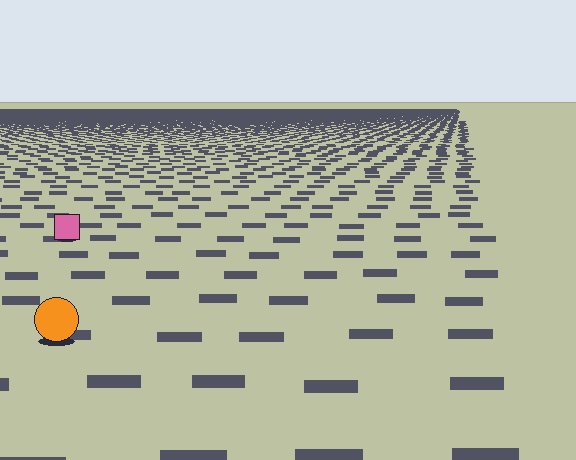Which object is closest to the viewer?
The orange circle is closest. The texture marks near it are larger and more spread out.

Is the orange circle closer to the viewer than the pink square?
Yes. The orange circle is closer — you can tell from the texture gradient: the ground texture is coarser near it.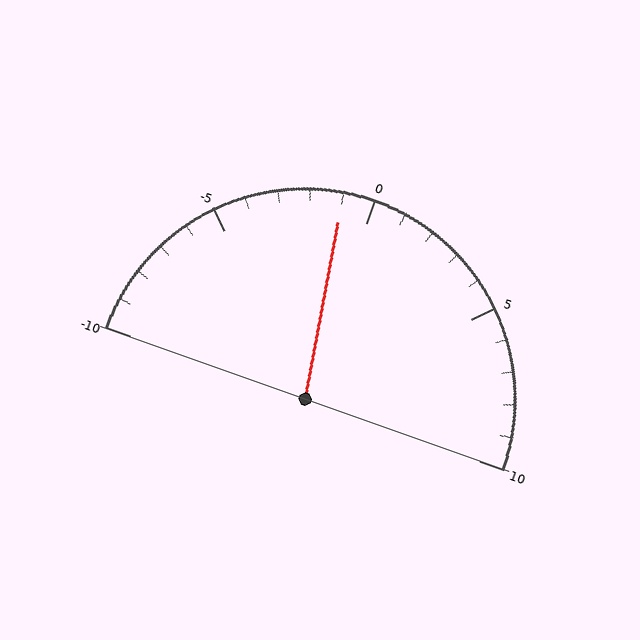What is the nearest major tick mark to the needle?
The nearest major tick mark is 0.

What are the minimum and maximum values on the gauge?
The gauge ranges from -10 to 10.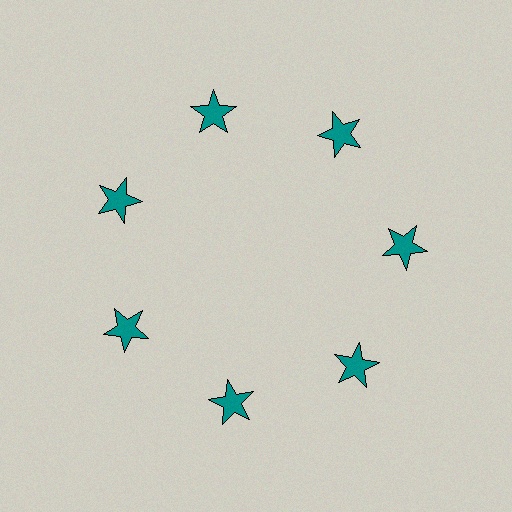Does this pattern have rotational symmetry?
Yes, this pattern has 7-fold rotational symmetry. It looks the same after rotating 51 degrees around the center.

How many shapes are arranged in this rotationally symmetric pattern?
There are 7 shapes, arranged in 7 groups of 1.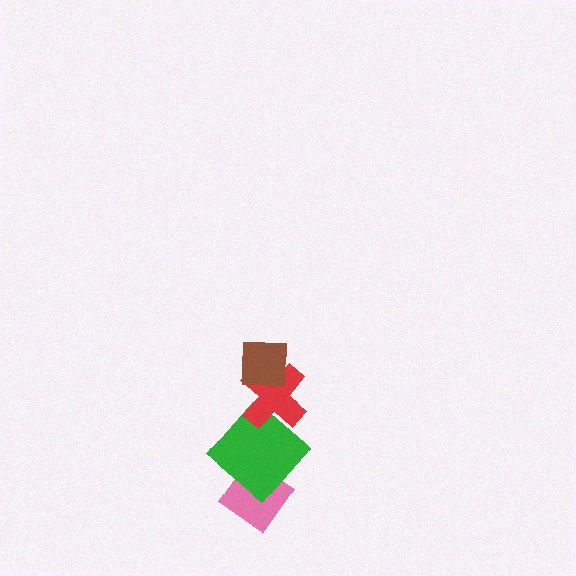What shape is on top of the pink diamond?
The green diamond is on top of the pink diamond.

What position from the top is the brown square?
The brown square is 1st from the top.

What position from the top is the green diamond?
The green diamond is 3rd from the top.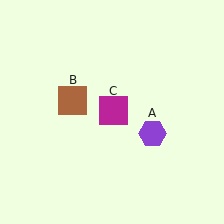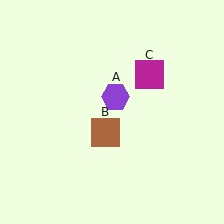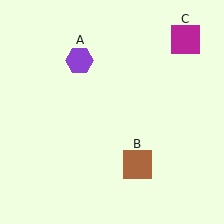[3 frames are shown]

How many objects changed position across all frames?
3 objects changed position: purple hexagon (object A), brown square (object B), magenta square (object C).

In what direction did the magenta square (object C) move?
The magenta square (object C) moved up and to the right.